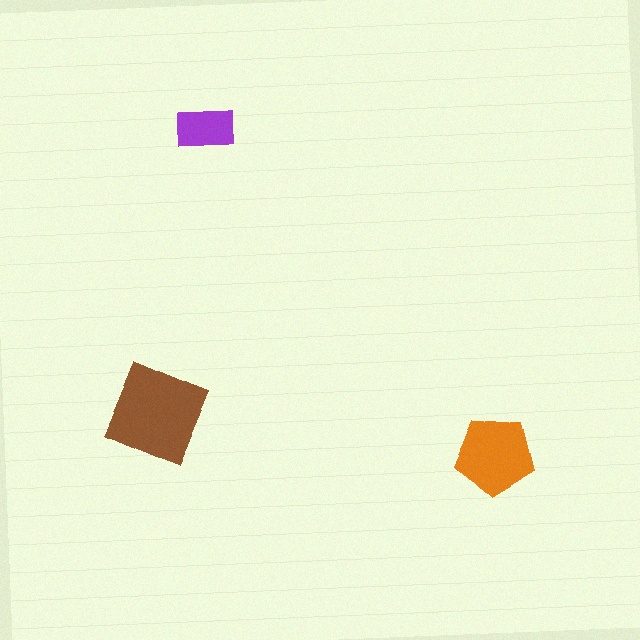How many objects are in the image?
There are 3 objects in the image.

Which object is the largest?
The brown diamond.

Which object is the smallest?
The purple rectangle.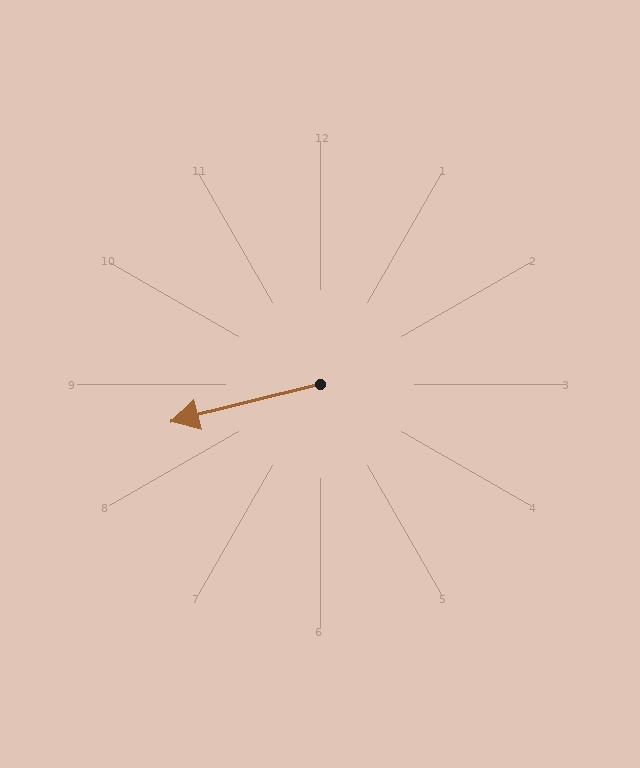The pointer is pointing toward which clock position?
Roughly 9 o'clock.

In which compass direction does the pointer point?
West.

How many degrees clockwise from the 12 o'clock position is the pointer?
Approximately 256 degrees.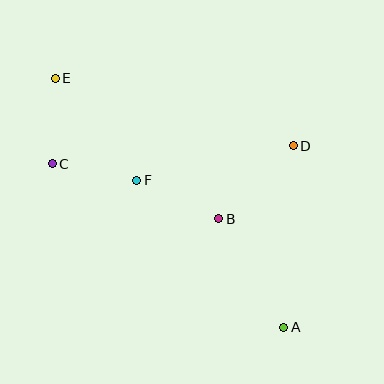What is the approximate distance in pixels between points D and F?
The distance between D and F is approximately 160 pixels.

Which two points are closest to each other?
Points C and E are closest to each other.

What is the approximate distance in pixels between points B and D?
The distance between B and D is approximately 104 pixels.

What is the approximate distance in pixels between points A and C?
The distance between A and C is approximately 283 pixels.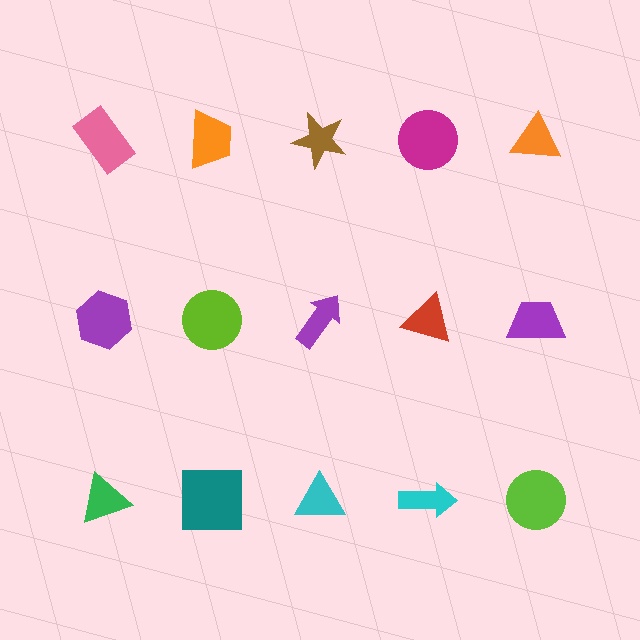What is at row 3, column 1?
A green triangle.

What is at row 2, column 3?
A purple arrow.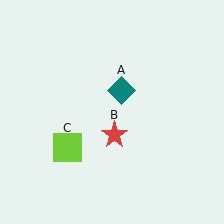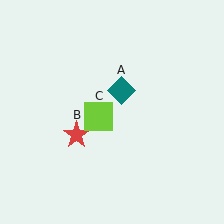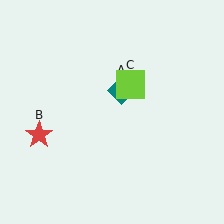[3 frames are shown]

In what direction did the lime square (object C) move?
The lime square (object C) moved up and to the right.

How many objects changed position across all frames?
2 objects changed position: red star (object B), lime square (object C).